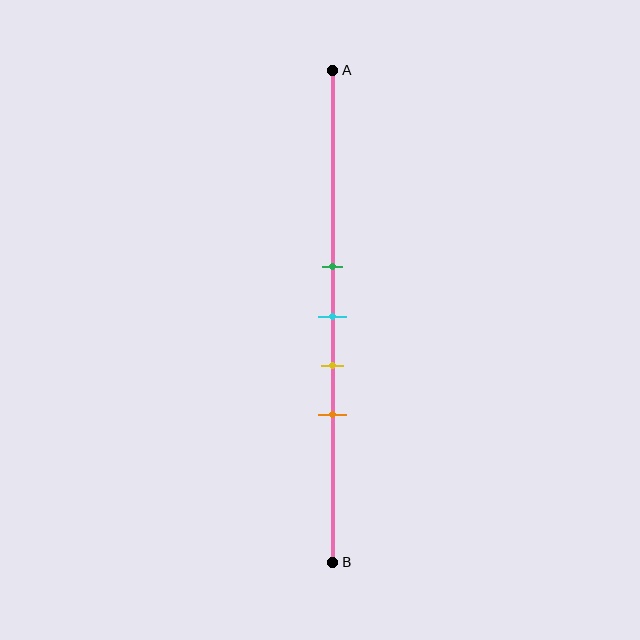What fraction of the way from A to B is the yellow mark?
The yellow mark is approximately 60% (0.6) of the way from A to B.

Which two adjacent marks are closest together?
The green and cyan marks are the closest adjacent pair.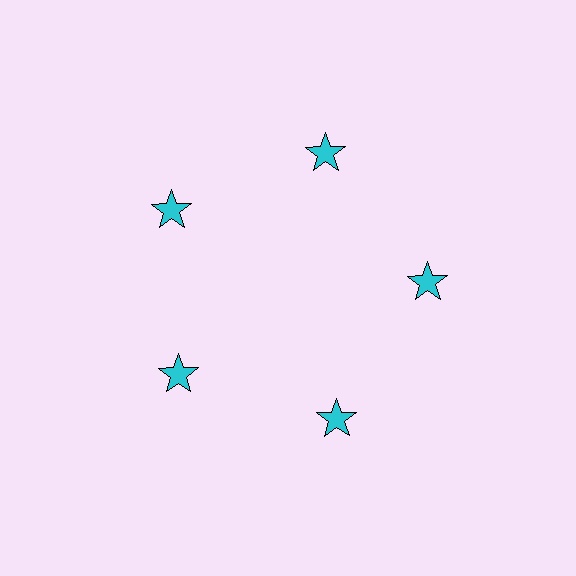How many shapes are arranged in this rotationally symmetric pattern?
There are 5 shapes, arranged in 5 groups of 1.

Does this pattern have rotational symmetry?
Yes, this pattern has 5-fold rotational symmetry. It looks the same after rotating 72 degrees around the center.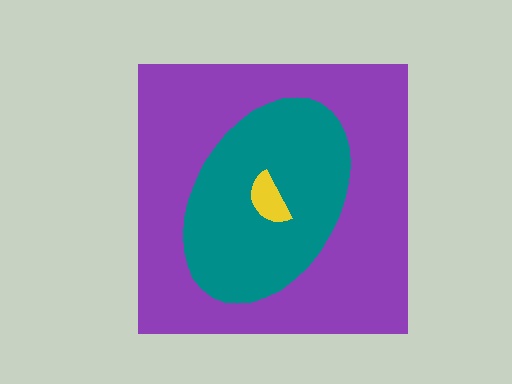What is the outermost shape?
The purple square.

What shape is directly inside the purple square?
The teal ellipse.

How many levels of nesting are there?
3.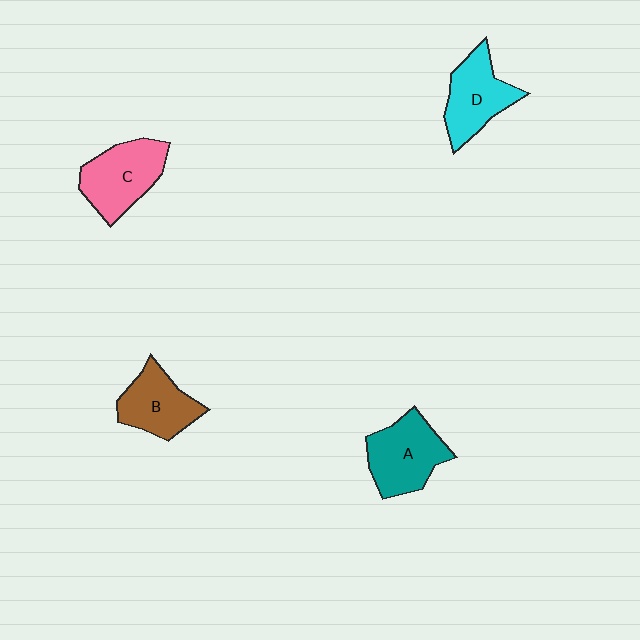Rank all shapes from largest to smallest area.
From largest to smallest: C (pink), A (teal), D (cyan), B (brown).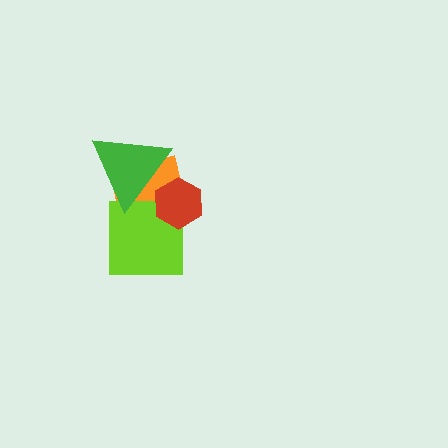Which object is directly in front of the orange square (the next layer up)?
The lime square is directly in front of the orange square.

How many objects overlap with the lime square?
3 objects overlap with the lime square.